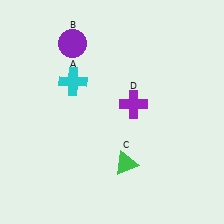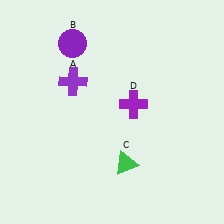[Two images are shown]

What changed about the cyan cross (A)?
In Image 1, A is cyan. In Image 2, it changed to purple.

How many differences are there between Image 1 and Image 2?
There is 1 difference between the two images.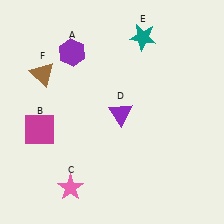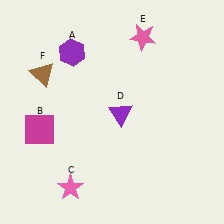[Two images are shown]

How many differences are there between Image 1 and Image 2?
There is 1 difference between the two images.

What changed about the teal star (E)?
In Image 1, E is teal. In Image 2, it changed to pink.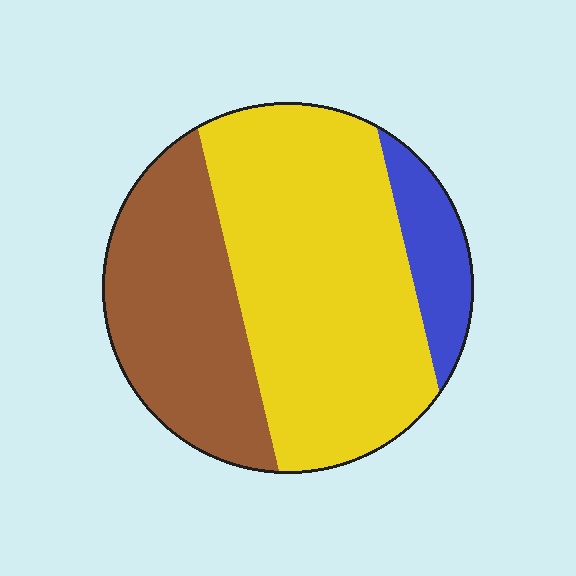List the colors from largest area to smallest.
From largest to smallest: yellow, brown, blue.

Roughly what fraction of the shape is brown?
Brown takes up between a sixth and a third of the shape.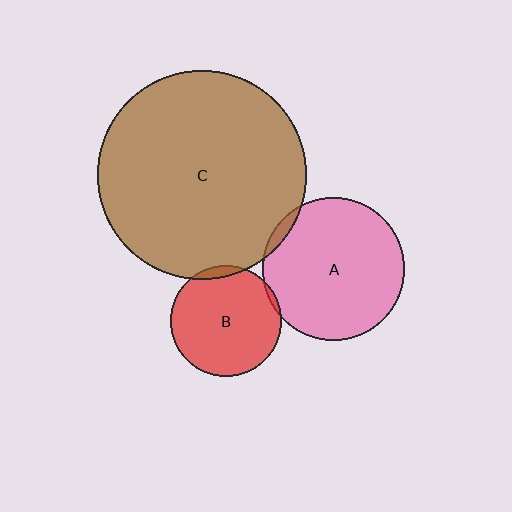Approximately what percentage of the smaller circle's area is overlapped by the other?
Approximately 5%.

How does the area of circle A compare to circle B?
Approximately 1.6 times.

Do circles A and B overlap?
Yes.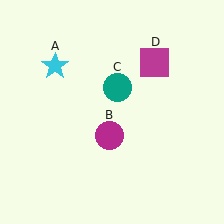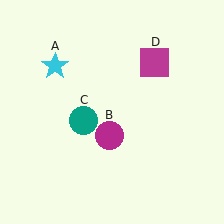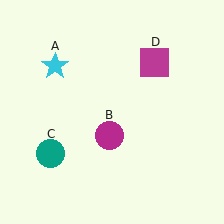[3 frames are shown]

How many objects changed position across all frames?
1 object changed position: teal circle (object C).